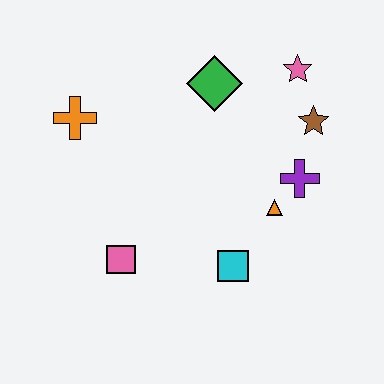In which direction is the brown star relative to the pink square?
The brown star is to the right of the pink square.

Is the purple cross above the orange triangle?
Yes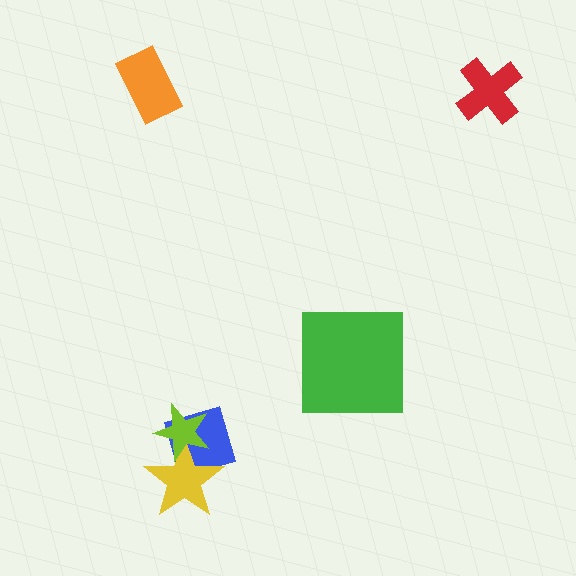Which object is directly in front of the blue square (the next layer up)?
The yellow star is directly in front of the blue square.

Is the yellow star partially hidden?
Yes, it is partially covered by another shape.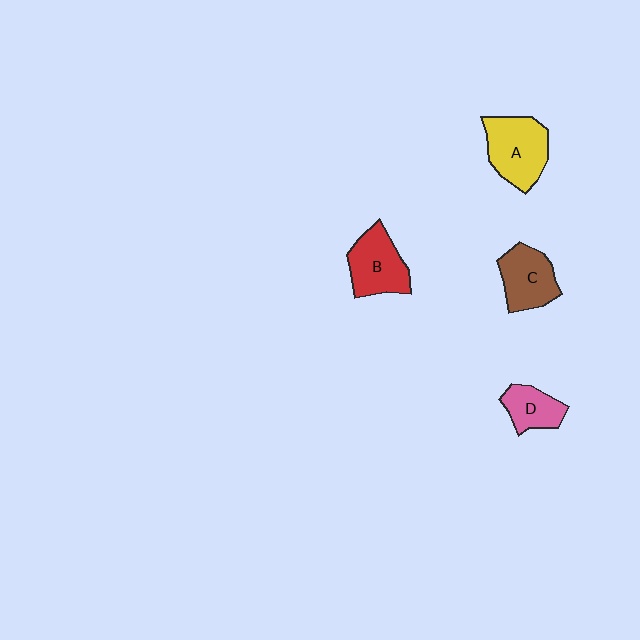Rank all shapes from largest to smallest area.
From largest to smallest: A (yellow), B (red), C (brown), D (pink).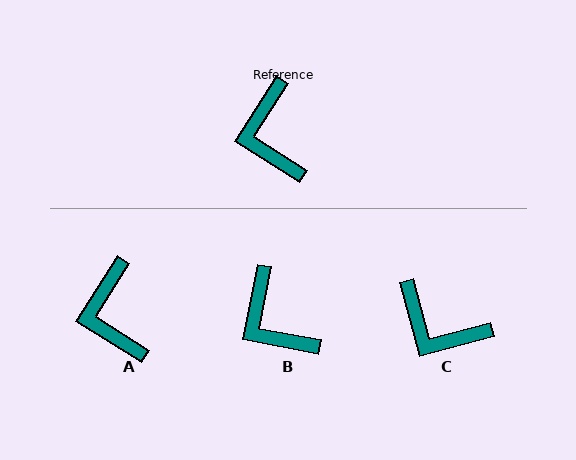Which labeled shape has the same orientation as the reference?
A.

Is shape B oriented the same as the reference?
No, it is off by about 22 degrees.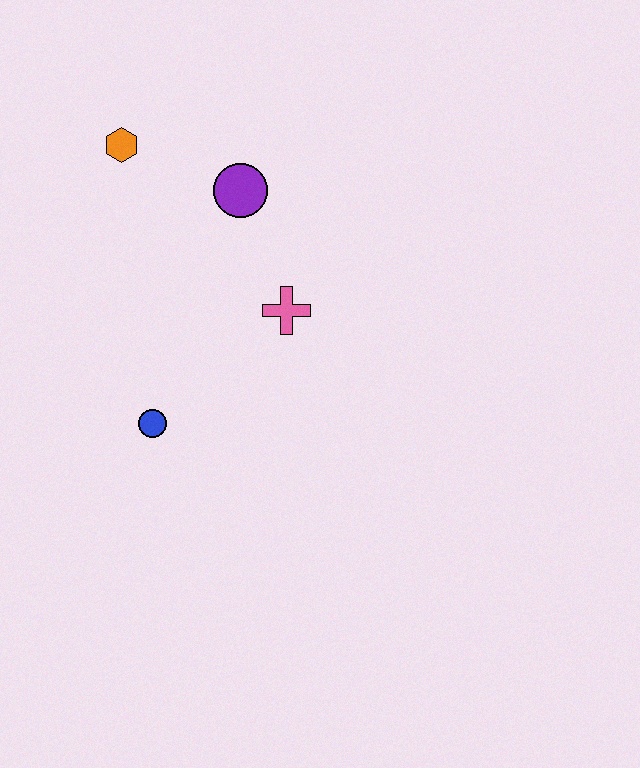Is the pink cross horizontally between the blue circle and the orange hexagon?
No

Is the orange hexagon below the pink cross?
No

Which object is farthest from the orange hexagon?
The blue circle is farthest from the orange hexagon.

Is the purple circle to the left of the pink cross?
Yes